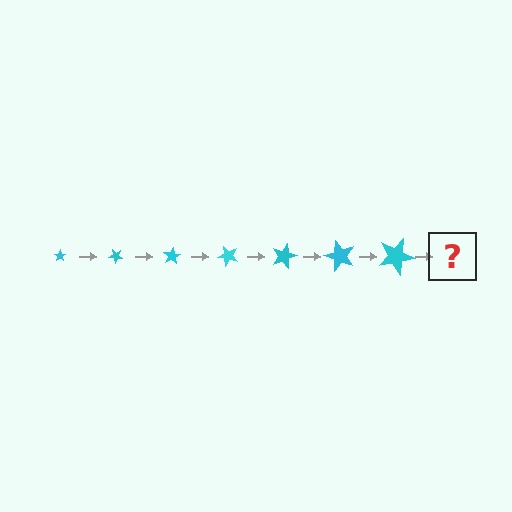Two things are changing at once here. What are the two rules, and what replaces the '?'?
The two rules are that the star grows larger each step and it rotates 40 degrees each step. The '?' should be a star, larger than the previous one and rotated 280 degrees from the start.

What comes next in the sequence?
The next element should be a star, larger than the previous one and rotated 280 degrees from the start.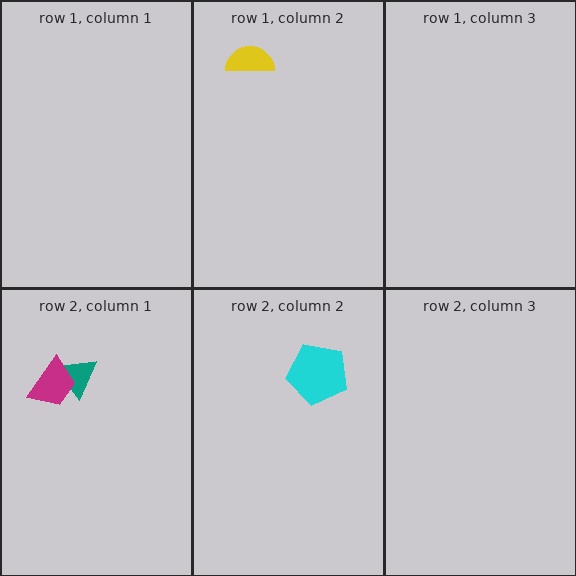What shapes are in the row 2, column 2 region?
The cyan pentagon.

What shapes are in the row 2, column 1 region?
The teal triangle, the magenta trapezoid.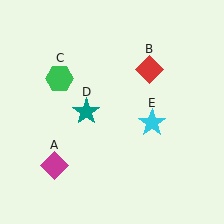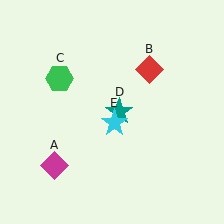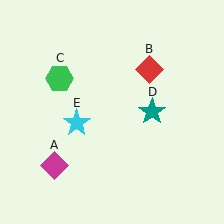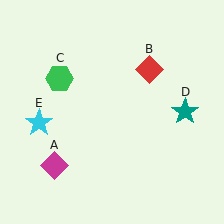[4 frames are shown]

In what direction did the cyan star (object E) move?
The cyan star (object E) moved left.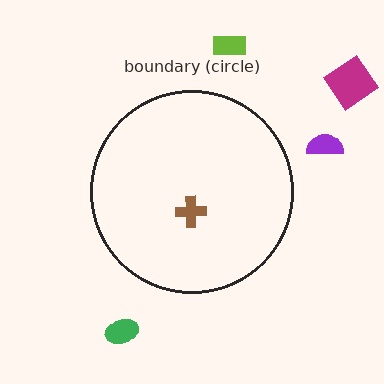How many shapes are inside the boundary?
1 inside, 4 outside.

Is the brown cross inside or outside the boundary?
Inside.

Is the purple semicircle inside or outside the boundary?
Outside.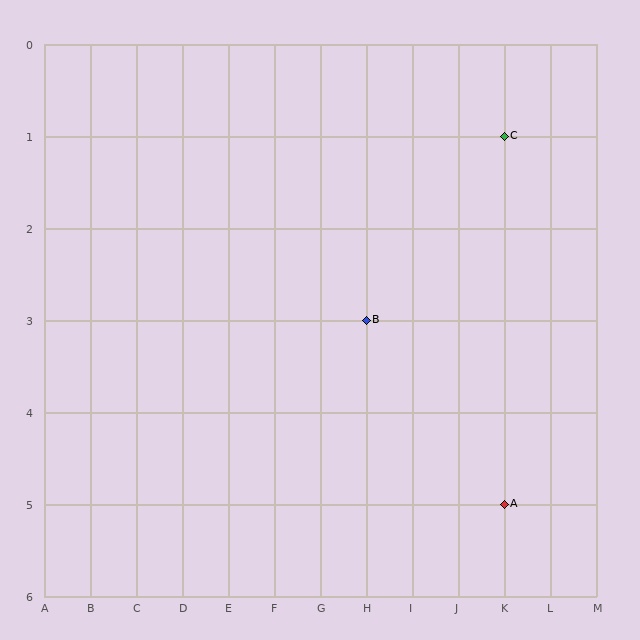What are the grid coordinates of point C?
Point C is at grid coordinates (K, 1).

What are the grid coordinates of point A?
Point A is at grid coordinates (K, 5).